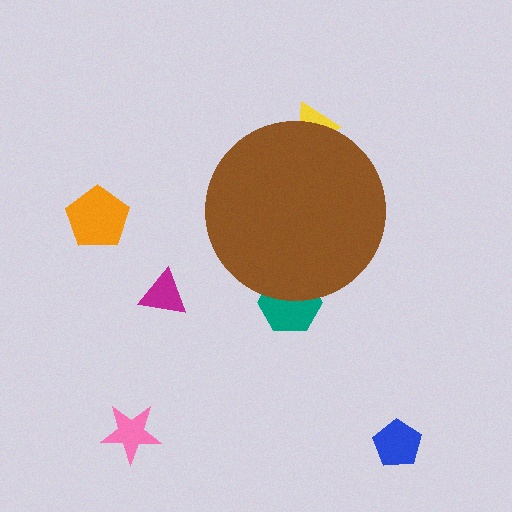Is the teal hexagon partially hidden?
Yes, the teal hexagon is partially hidden behind the brown circle.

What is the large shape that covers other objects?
A brown circle.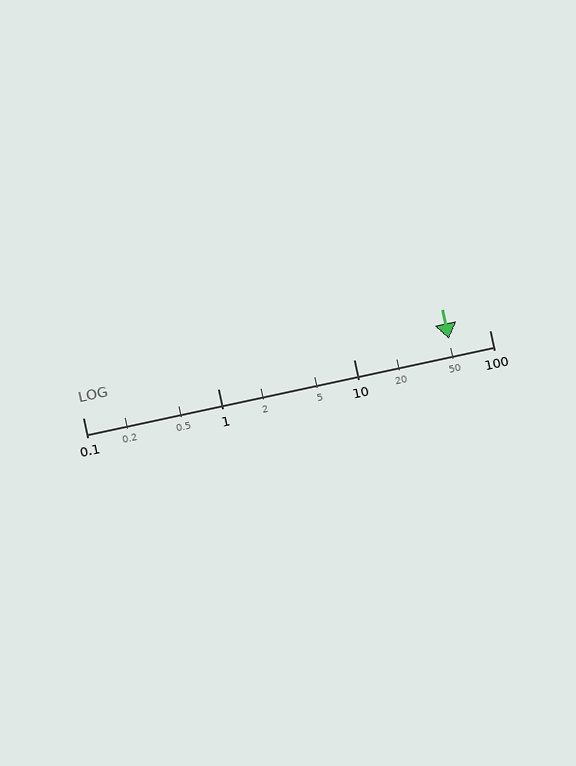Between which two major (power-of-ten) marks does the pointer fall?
The pointer is between 10 and 100.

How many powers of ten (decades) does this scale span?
The scale spans 3 decades, from 0.1 to 100.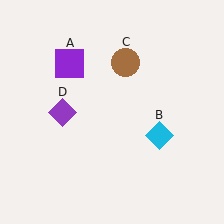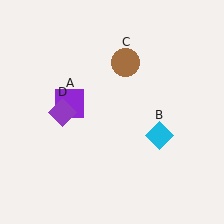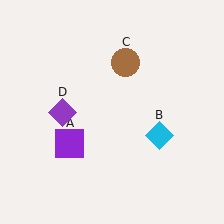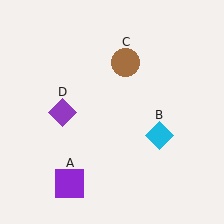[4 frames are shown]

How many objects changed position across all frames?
1 object changed position: purple square (object A).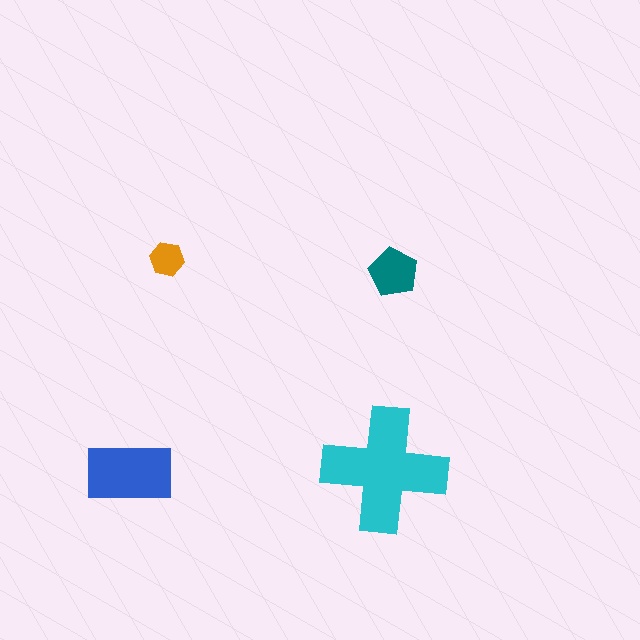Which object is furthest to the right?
The teal pentagon is rightmost.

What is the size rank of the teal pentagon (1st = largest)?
3rd.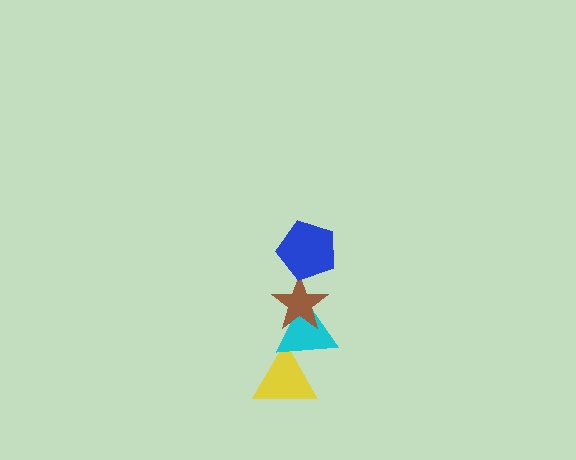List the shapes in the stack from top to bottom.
From top to bottom: the blue pentagon, the brown star, the cyan triangle, the yellow triangle.